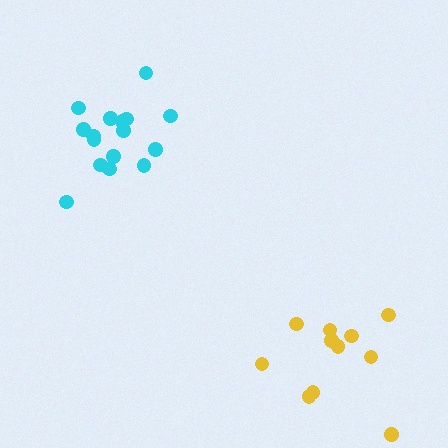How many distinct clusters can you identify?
There are 2 distinct clusters.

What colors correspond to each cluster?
The clusters are colored: yellow, cyan.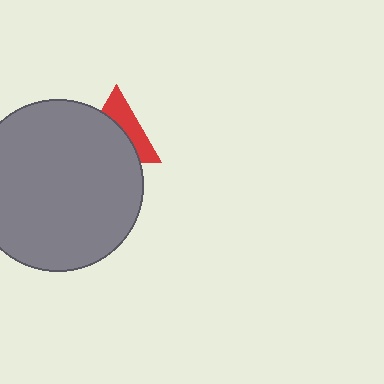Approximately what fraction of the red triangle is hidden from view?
Roughly 59% of the red triangle is hidden behind the gray circle.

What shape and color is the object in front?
The object in front is a gray circle.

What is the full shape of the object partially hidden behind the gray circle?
The partially hidden object is a red triangle.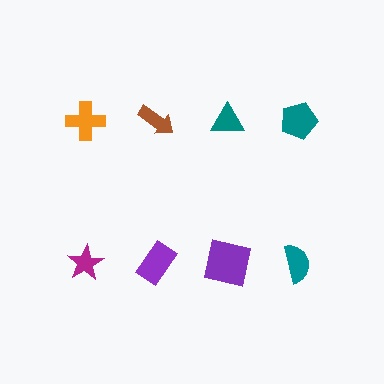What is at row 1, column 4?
A teal pentagon.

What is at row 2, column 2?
A purple rectangle.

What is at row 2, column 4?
A teal semicircle.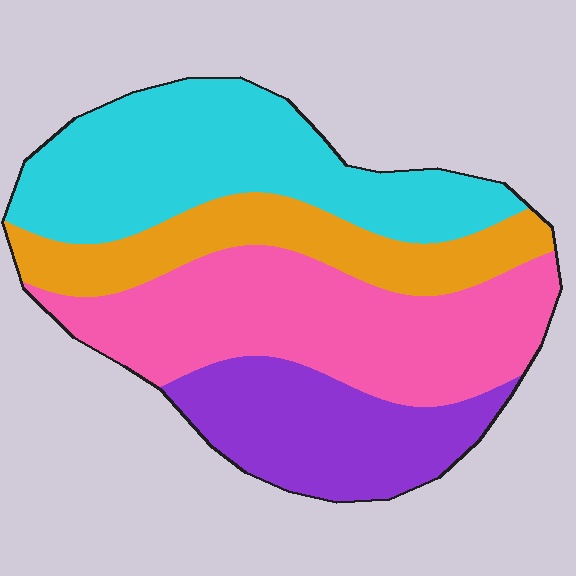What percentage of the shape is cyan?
Cyan takes up about one third (1/3) of the shape.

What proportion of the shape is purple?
Purple covers 19% of the shape.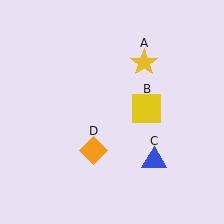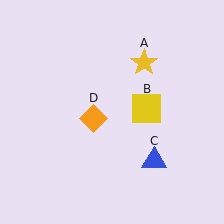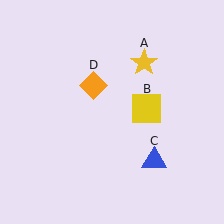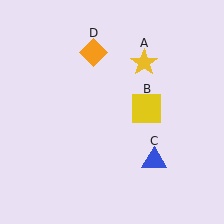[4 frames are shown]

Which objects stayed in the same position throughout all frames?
Yellow star (object A) and yellow square (object B) and blue triangle (object C) remained stationary.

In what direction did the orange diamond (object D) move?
The orange diamond (object D) moved up.